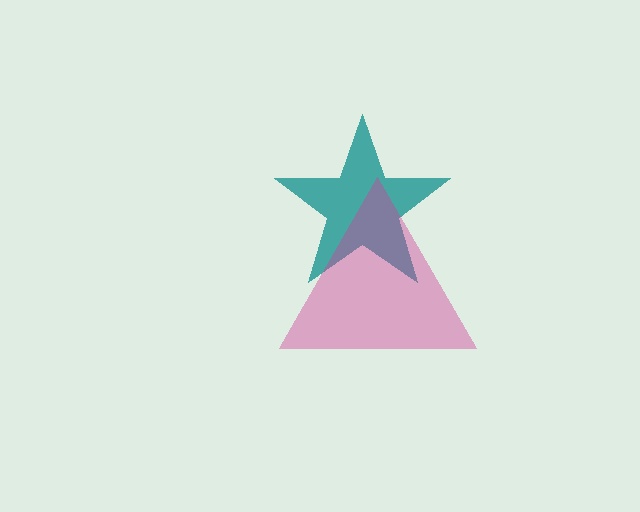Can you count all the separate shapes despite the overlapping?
Yes, there are 2 separate shapes.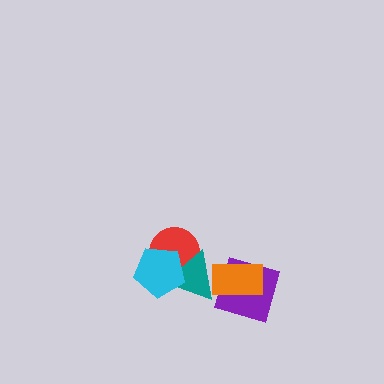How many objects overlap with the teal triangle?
4 objects overlap with the teal triangle.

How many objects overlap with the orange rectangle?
2 objects overlap with the orange rectangle.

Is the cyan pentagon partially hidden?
No, no other shape covers it.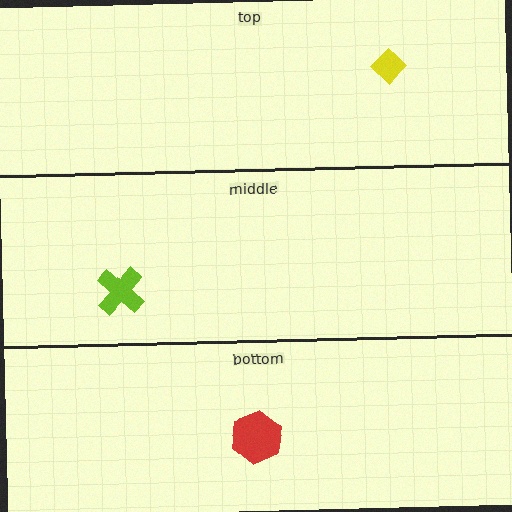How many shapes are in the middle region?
1.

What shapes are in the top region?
The yellow diamond.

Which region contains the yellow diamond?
The top region.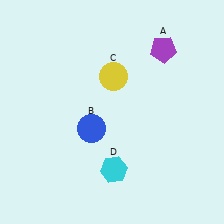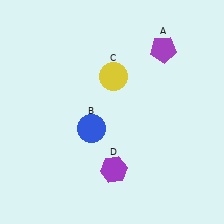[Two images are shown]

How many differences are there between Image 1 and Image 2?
There is 1 difference between the two images.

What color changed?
The hexagon (D) changed from cyan in Image 1 to purple in Image 2.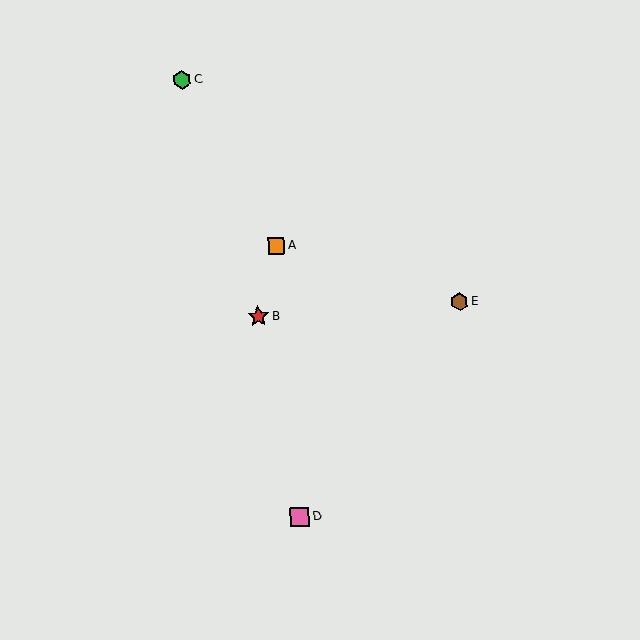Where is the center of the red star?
The center of the red star is at (258, 316).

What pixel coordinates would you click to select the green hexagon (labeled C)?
Click at (182, 80) to select the green hexagon C.